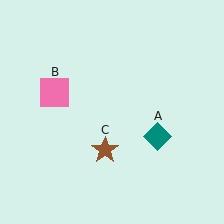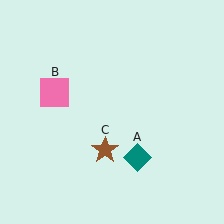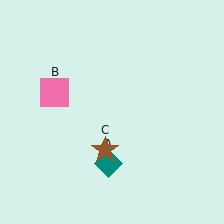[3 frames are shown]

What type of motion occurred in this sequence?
The teal diamond (object A) rotated clockwise around the center of the scene.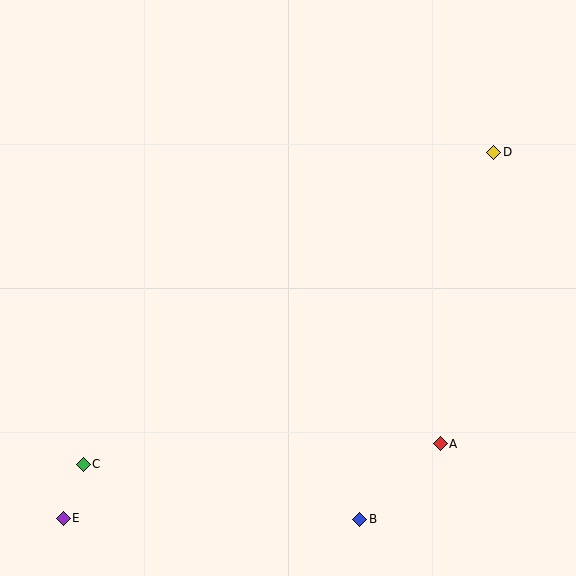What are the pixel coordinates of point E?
Point E is at (63, 518).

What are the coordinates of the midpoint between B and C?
The midpoint between B and C is at (221, 492).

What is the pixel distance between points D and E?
The distance between D and E is 565 pixels.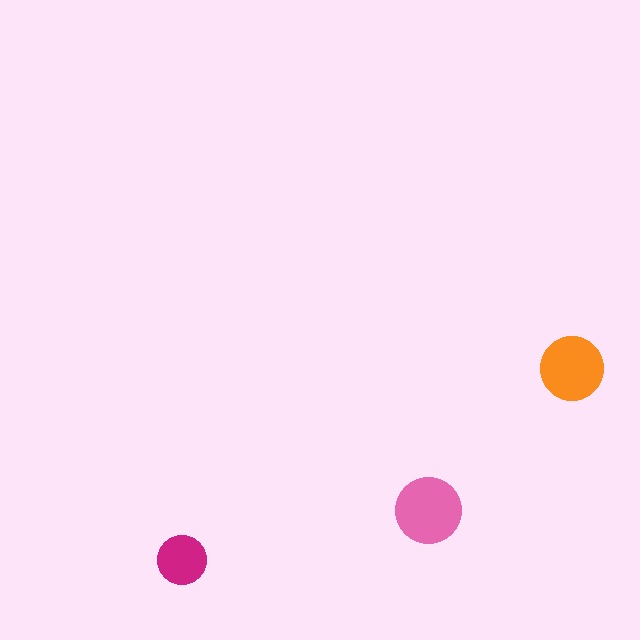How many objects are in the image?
There are 3 objects in the image.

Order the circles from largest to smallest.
the pink one, the orange one, the magenta one.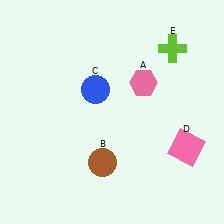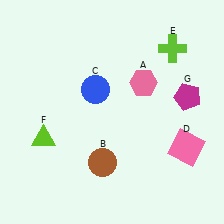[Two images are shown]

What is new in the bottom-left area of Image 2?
A lime triangle (F) was added in the bottom-left area of Image 2.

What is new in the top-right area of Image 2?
A magenta pentagon (G) was added in the top-right area of Image 2.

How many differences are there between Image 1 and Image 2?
There are 2 differences between the two images.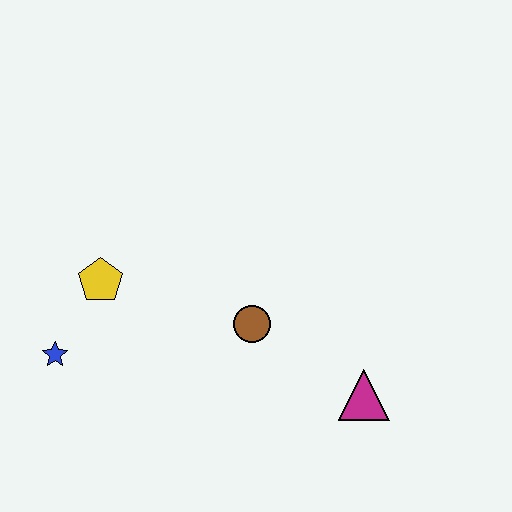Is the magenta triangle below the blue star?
Yes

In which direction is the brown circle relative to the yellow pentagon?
The brown circle is to the right of the yellow pentagon.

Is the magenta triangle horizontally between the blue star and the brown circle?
No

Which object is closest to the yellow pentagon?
The blue star is closest to the yellow pentagon.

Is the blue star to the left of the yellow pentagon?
Yes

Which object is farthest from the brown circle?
The blue star is farthest from the brown circle.